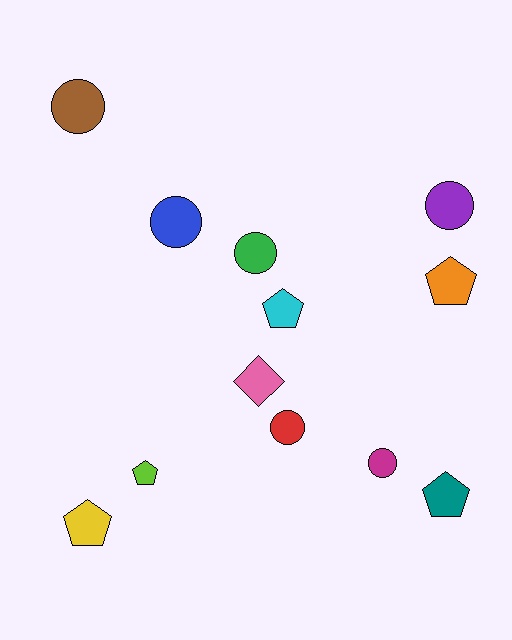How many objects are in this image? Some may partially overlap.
There are 12 objects.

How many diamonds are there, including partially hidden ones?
There is 1 diamond.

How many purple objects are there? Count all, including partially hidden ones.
There is 1 purple object.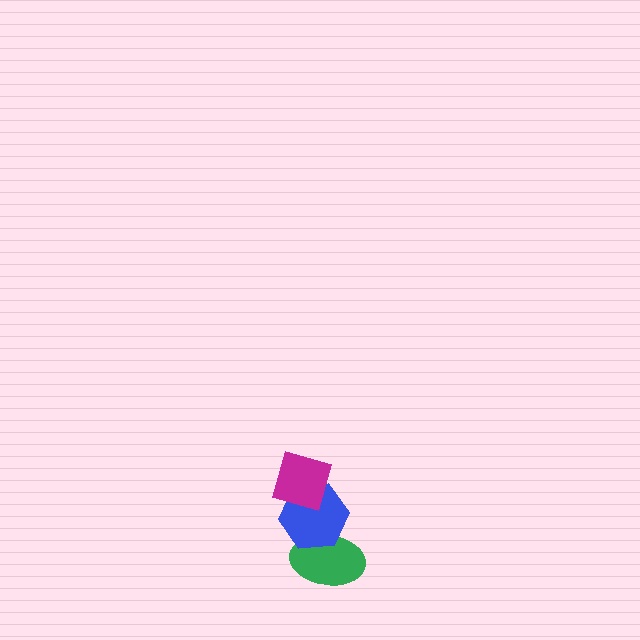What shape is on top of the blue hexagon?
The magenta diamond is on top of the blue hexagon.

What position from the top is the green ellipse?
The green ellipse is 3rd from the top.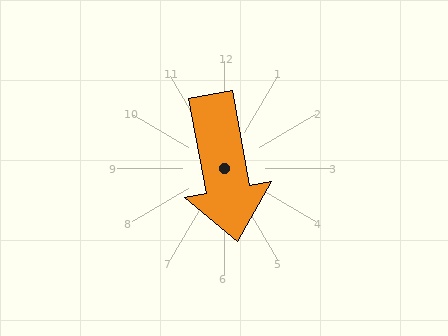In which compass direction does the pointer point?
South.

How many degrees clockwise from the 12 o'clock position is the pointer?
Approximately 170 degrees.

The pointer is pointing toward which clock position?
Roughly 6 o'clock.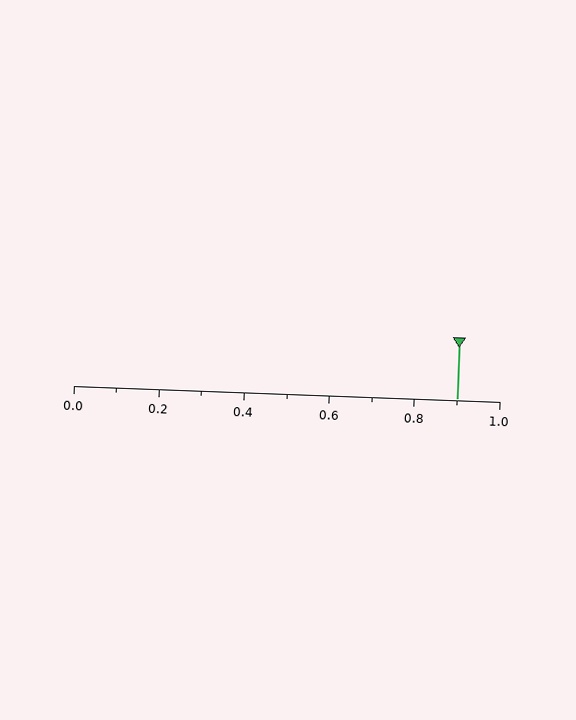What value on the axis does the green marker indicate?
The marker indicates approximately 0.9.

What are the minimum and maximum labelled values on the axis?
The axis runs from 0.0 to 1.0.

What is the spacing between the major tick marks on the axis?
The major ticks are spaced 0.2 apart.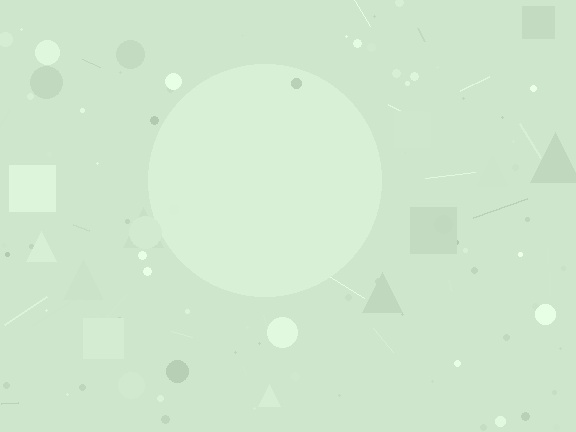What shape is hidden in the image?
A circle is hidden in the image.